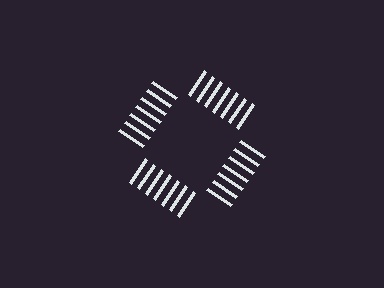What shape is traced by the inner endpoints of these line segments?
An illusory square — the line segments terminate on its edges but no continuous stroke is drawn.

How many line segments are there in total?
28 — 7 along each of the 4 edges.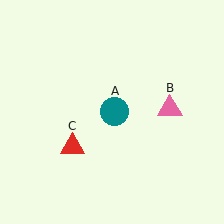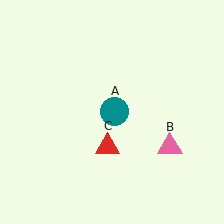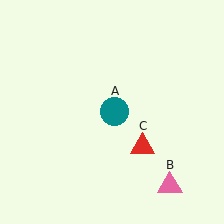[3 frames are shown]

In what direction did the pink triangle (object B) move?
The pink triangle (object B) moved down.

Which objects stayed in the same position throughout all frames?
Teal circle (object A) remained stationary.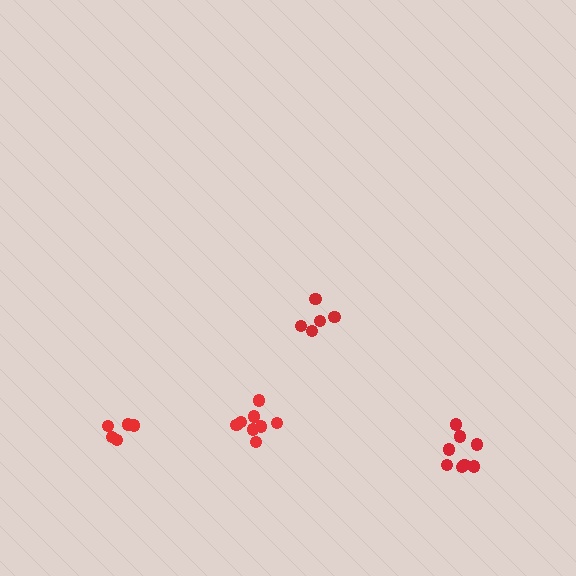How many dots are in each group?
Group 1: 8 dots, Group 2: 5 dots, Group 3: 5 dots, Group 4: 8 dots (26 total).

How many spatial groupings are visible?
There are 4 spatial groupings.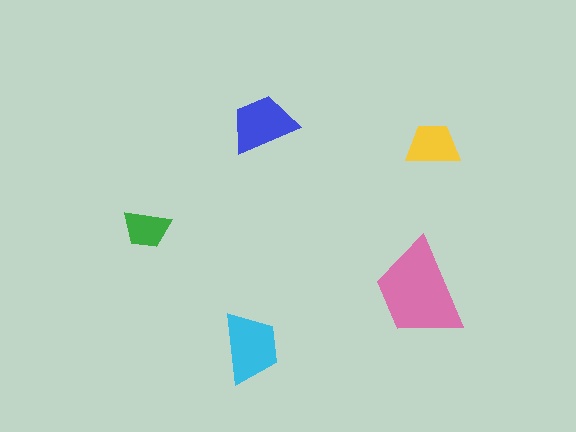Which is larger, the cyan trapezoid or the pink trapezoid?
The pink one.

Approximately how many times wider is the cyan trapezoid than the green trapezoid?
About 1.5 times wider.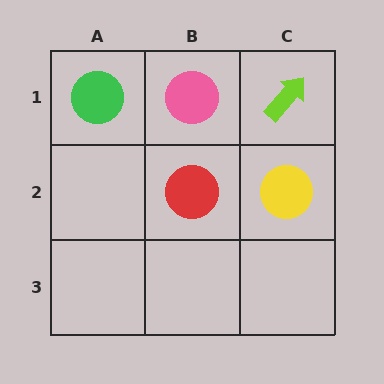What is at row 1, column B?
A pink circle.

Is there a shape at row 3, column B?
No, that cell is empty.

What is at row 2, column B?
A red circle.